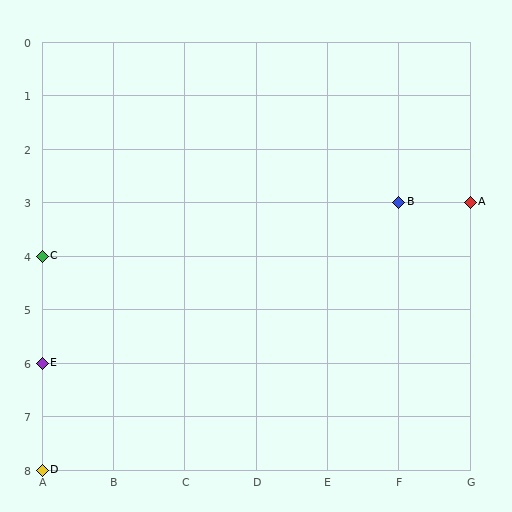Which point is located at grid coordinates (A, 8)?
Point D is at (A, 8).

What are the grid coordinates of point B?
Point B is at grid coordinates (F, 3).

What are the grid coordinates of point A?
Point A is at grid coordinates (G, 3).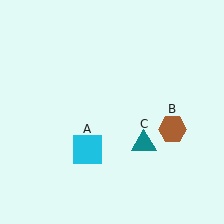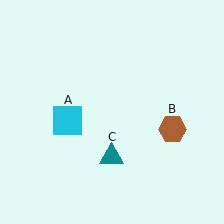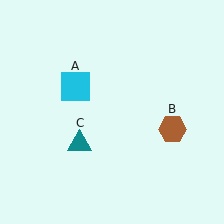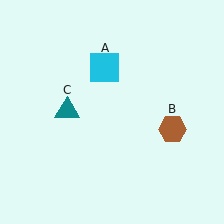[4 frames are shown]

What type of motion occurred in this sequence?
The cyan square (object A), teal triangle (object C) rotated clockwise around the center of the scene.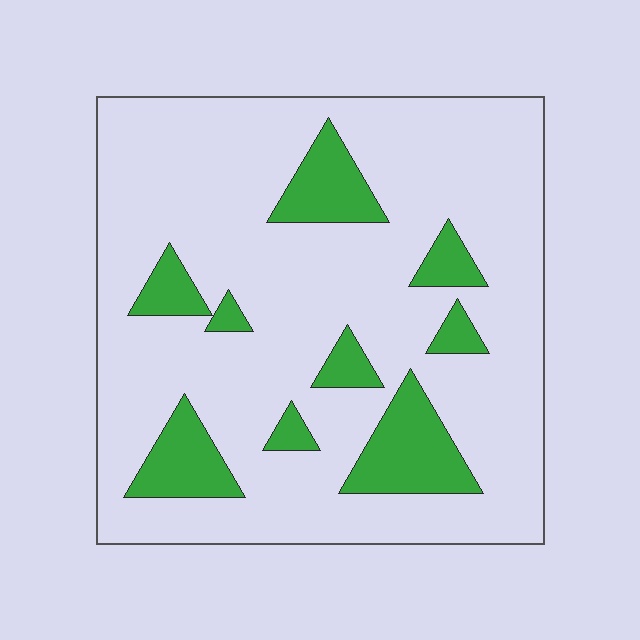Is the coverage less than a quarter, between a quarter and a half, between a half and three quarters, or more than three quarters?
Less than a quarter.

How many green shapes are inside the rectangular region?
9.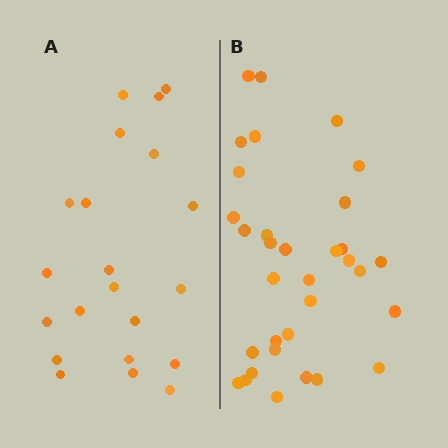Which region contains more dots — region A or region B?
Region B (the right region) has more dots.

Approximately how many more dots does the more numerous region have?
Region B has roughly 12 or so more dots than region A.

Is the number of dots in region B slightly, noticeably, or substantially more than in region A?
Region B has substantially more. The ratio is roughly 1.6 to 1.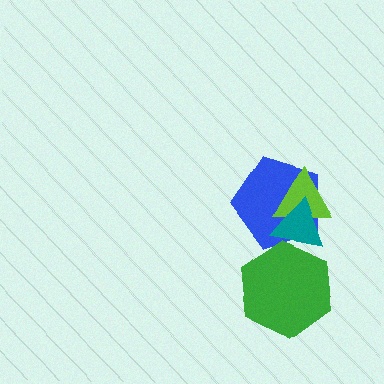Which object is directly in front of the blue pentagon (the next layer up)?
The lime triangle is directly in front of the blue pentagon.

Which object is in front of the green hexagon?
The teal triangle is in front of the green hexagon.